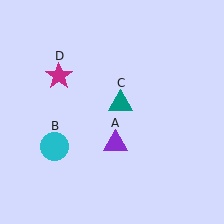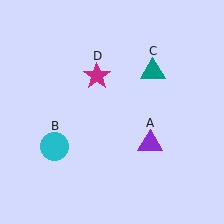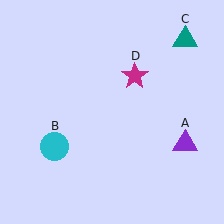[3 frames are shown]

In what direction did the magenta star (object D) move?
The magenta star (object D) moved right.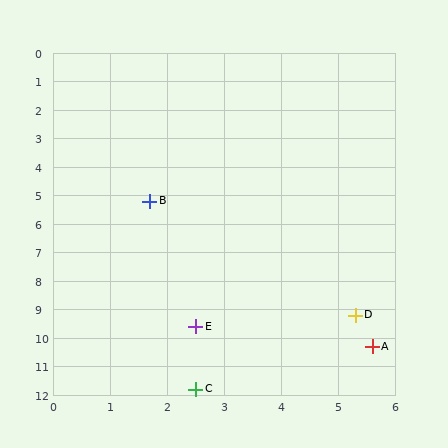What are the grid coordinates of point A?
Point A is at approximately (5.6, 10.3).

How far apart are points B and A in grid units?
Points B and A are about 6.4 grid units apart.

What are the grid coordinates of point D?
Point D is at approximately (5.3, 9.2).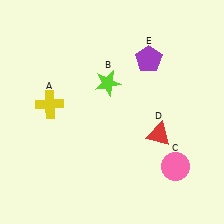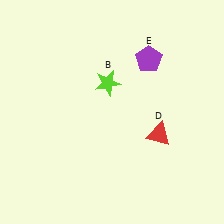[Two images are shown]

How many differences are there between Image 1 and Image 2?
There are 2 differences between the two images.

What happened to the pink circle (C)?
The pink circle (C) was removed in Image 2. It was in the bottom-right area of Image 1.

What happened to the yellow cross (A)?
The yellow cross (A) was removed in Image 2. It was in the top-left area of Image 1.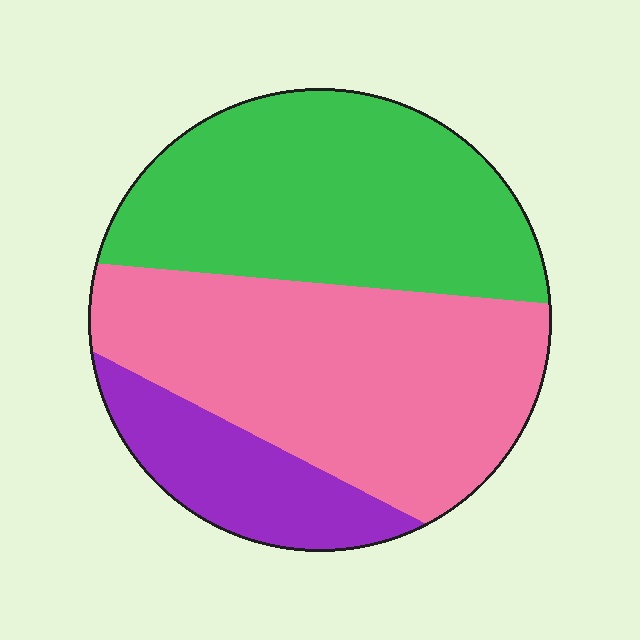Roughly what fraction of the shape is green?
Green takes up between a quarter and a half of the shape.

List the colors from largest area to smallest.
From largest to smallest: pink, green, purple.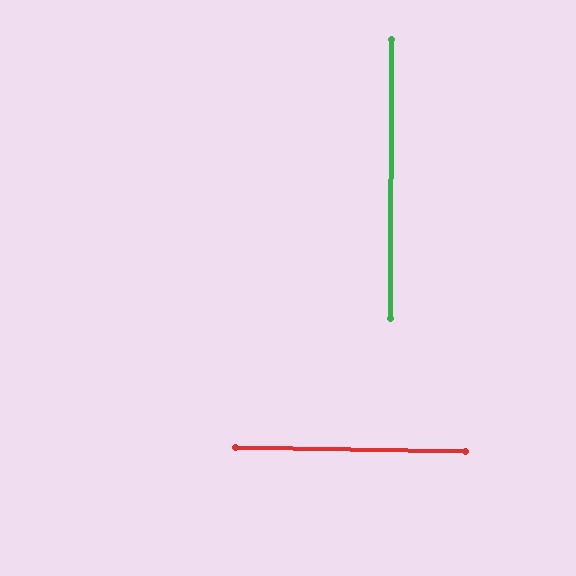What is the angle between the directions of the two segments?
Approximately 89 degrees.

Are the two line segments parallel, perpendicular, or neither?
Perpendicular — they meet at approximately 89°.